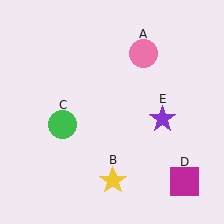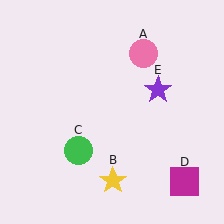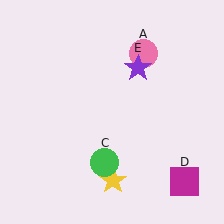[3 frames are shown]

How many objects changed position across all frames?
2 objects changed position: green circle (object C), purple star (object E).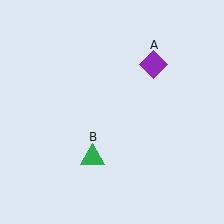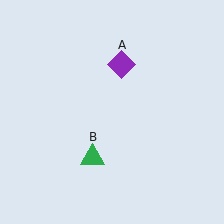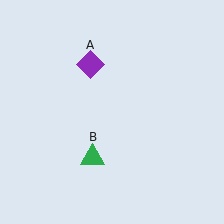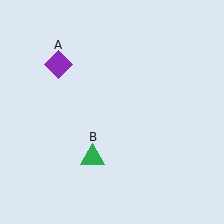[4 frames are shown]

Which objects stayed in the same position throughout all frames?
Green triangle (object B) remained stationary.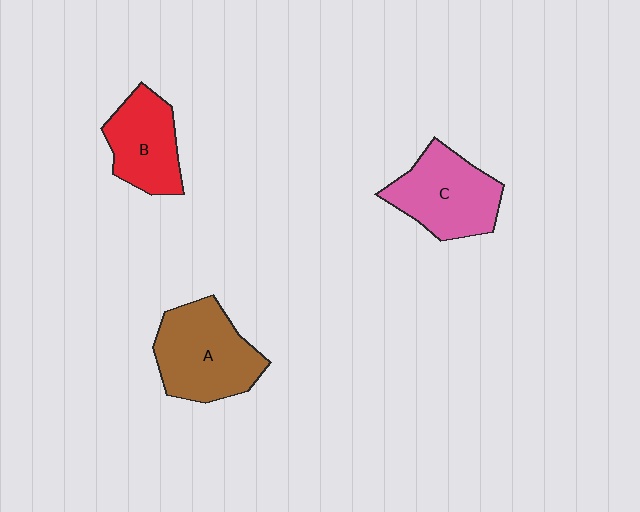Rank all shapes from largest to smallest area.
From largest to smallest: A (brown), C (pink), B (red).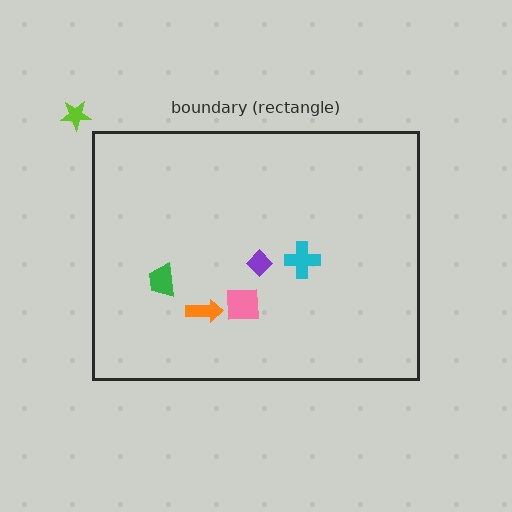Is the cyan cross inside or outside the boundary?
Inside.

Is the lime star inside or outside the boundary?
Outside.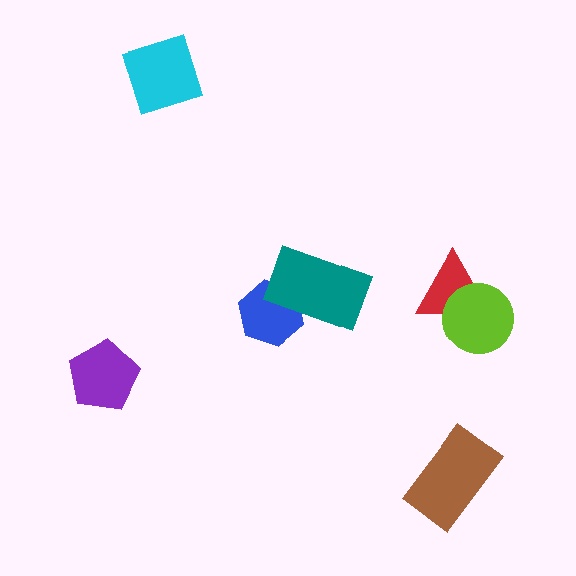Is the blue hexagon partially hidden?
Yes, it is partially covered by another shape.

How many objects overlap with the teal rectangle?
1 object overlaps with the teal rectangle.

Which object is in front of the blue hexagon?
The teal rectangle is in front of the blue hexagon.